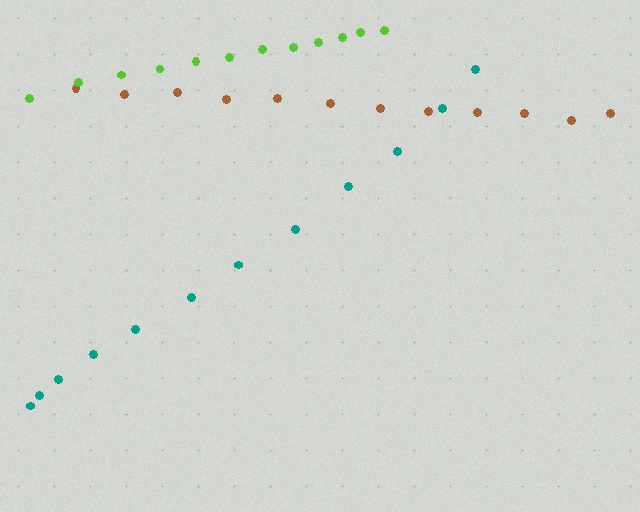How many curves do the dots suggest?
There are 3 distinct paths.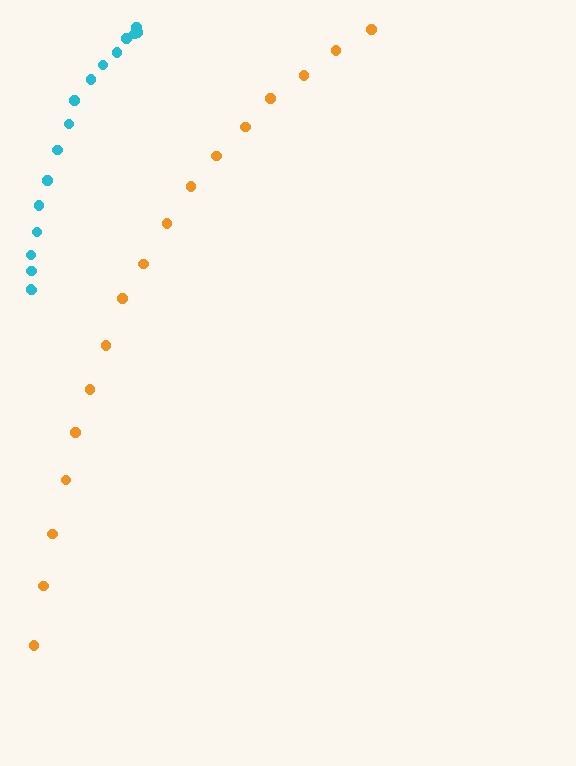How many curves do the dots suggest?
There are 2 distinct paths.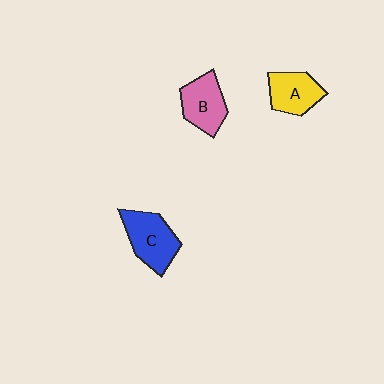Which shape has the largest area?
Shape C (blue).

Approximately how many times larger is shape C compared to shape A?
Approximately 1.2 times.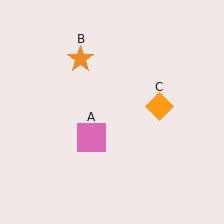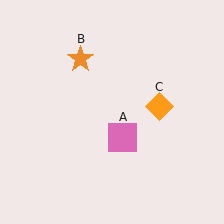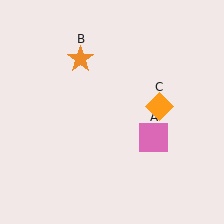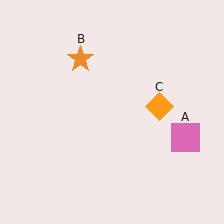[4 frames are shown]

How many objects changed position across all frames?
1 object changed position: pink square (object A).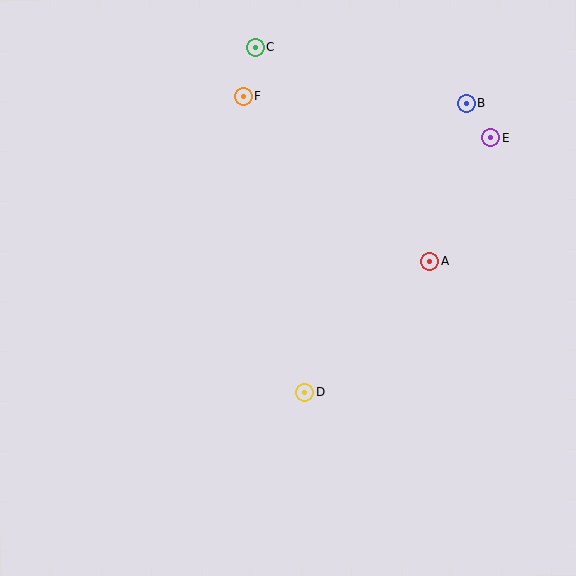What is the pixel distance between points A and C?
The distance between A and C is 277 pixels.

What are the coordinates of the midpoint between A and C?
The midpoint between A and C is at (342, 154).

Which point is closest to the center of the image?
Point D at (305, 392) is closest to the center.